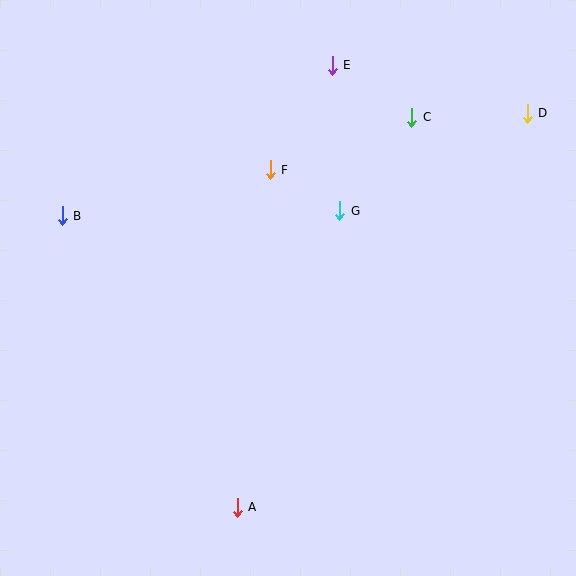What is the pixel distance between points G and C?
The distance between G and C is 118 pixels.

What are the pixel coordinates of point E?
Point E is at (332, 65).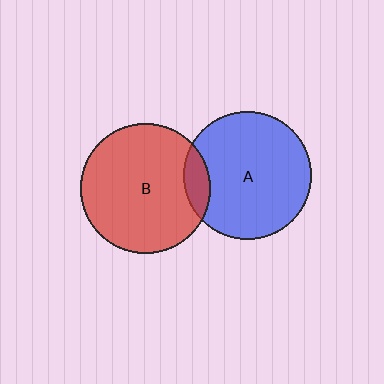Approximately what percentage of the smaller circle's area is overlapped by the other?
Approximately 10%.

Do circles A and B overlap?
Yes.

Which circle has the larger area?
Circle B (red).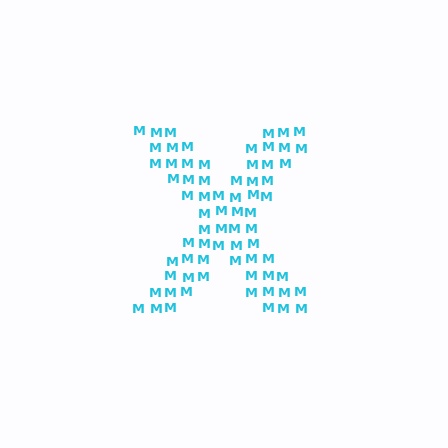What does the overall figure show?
The overall figure shows the letter X.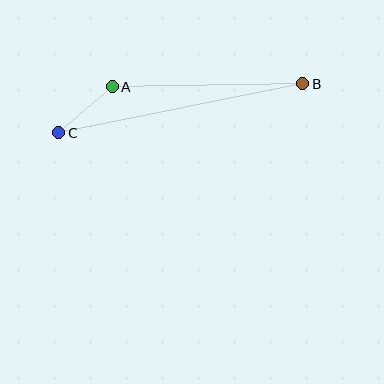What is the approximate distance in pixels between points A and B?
The distance between A and B is approximately 190 pixels.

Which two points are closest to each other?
Points A and C are closest to each other.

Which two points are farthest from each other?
Points B and C are farthest from each other.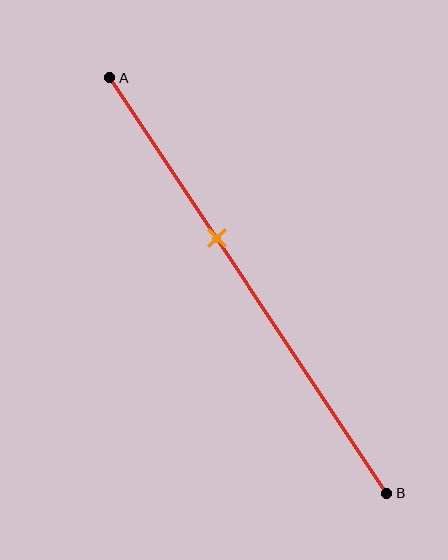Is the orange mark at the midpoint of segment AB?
No, the mark is at about 40% from A, not at the 50% midpoint.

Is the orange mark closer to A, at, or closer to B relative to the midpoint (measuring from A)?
The orange mark is closer to point A than the midpoint of segment AB.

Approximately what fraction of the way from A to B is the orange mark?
The orange mark is approximately 40% of the way from A to B.